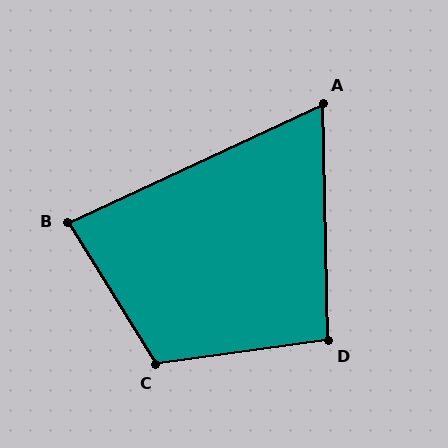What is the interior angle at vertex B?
Approximately 83 degrees (acute).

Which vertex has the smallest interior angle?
A, at approximately 66 degrees.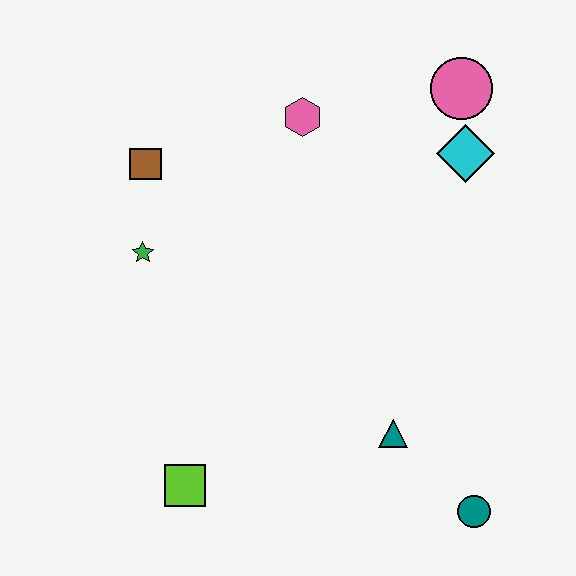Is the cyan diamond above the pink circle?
No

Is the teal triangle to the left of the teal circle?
Yes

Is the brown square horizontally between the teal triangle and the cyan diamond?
No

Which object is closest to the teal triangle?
The teal circle is closest to the teal triangle.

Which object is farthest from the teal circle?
The brown square is farthest from the teal circle.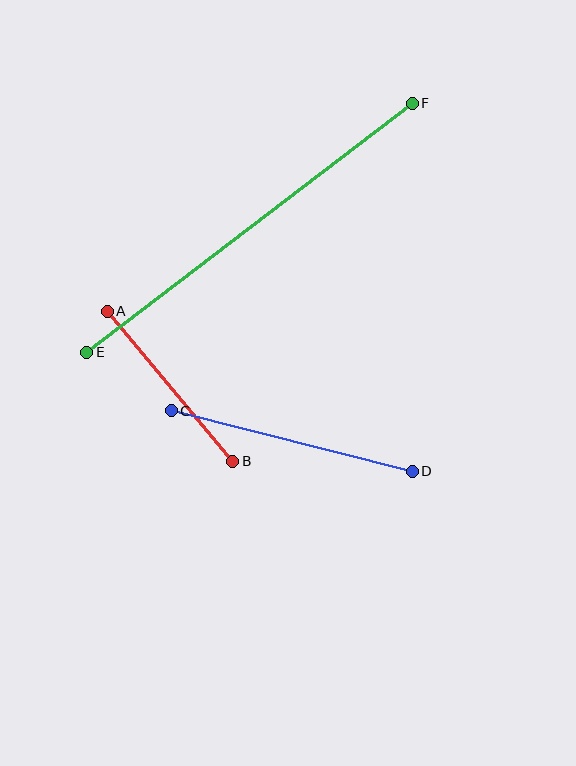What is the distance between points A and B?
The distance is approximately 196 pixels.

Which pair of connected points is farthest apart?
Points E and F are farthest apart.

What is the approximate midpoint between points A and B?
The midpoint is at approximately (170, 386) pixels.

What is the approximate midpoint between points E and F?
The midpoint is at approximately (249, 228) pixels.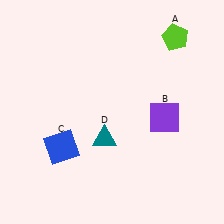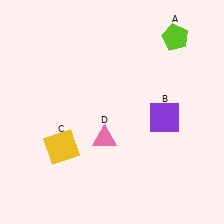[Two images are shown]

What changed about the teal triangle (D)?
In Image 1, D is teal. In Image 2, it changed to pink.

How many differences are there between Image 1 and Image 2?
There are 2 differences between the two images.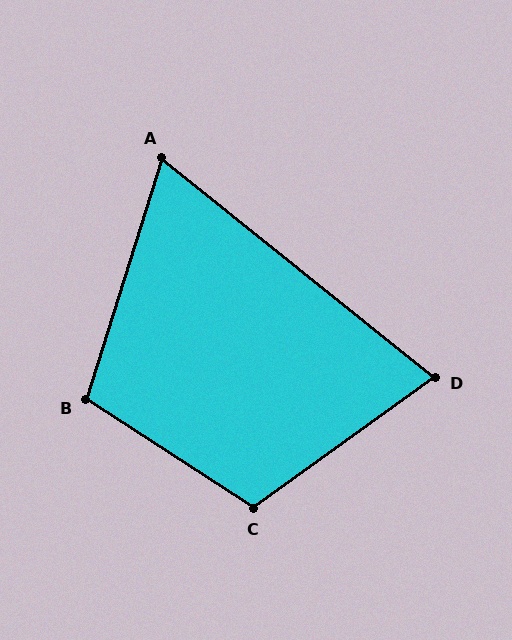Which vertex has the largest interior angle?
C, at approximately 111 degrees.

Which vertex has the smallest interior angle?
A, at approximately 69 degrees.